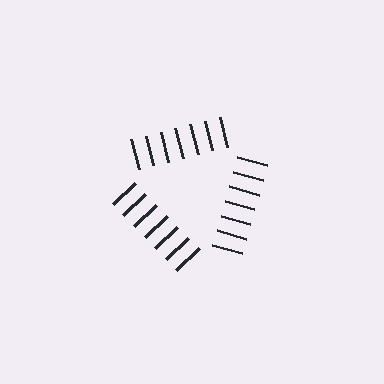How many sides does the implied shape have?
3 sides — the line-ends trace a triangle.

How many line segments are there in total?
21 — 7 along each of the 3 edges.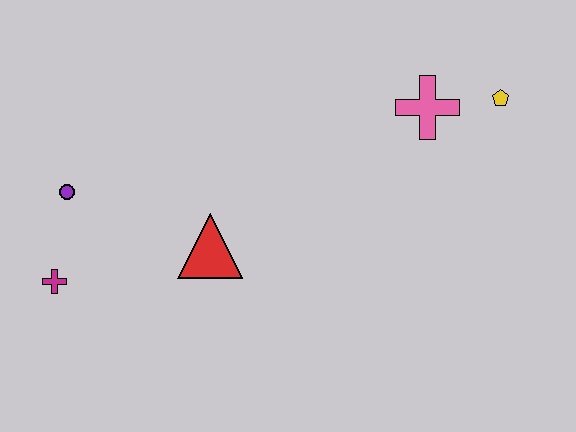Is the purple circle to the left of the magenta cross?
No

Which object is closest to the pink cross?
The yellow pentagon is closest to the pink cross.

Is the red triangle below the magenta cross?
No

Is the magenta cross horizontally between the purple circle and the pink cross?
No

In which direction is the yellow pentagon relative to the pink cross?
The yellow pentagon is to the right of the pink cross.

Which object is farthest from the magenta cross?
The yellow pentagon is farthest from the magenta cross.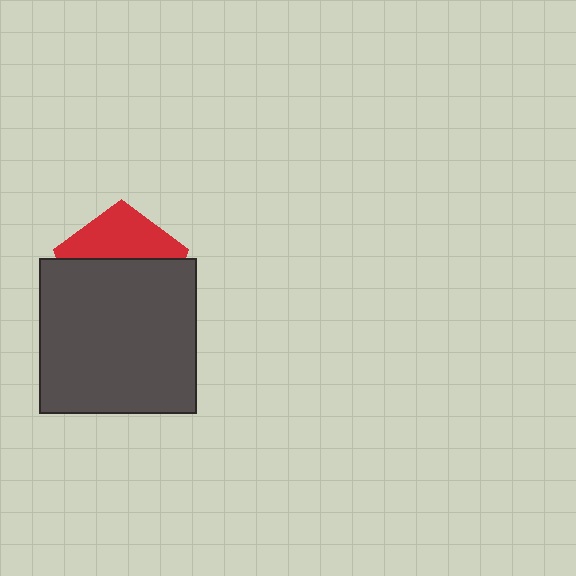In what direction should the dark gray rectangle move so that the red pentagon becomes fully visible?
The dark gray rectangle should move down. That is the shortest direction to clear the overlap and leave the red pentagon fully visible.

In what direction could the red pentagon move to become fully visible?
The red pentagon could move up. That would shift it out from behind the dark gray rectangle entirely.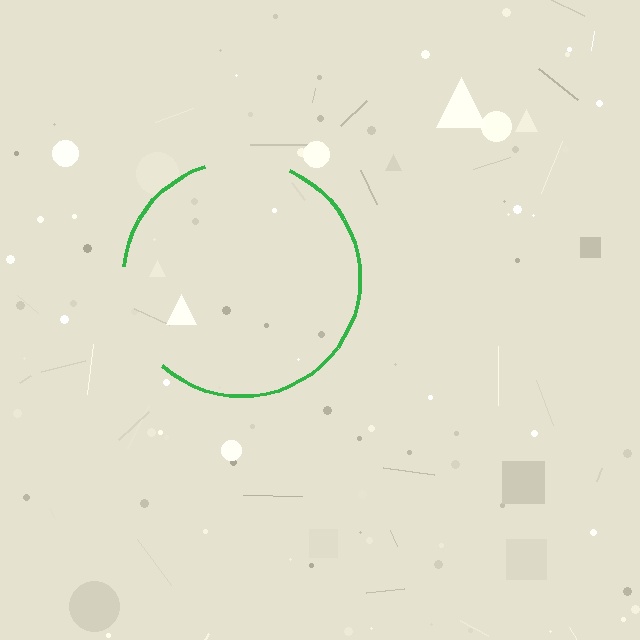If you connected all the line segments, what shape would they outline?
They would outline a circle.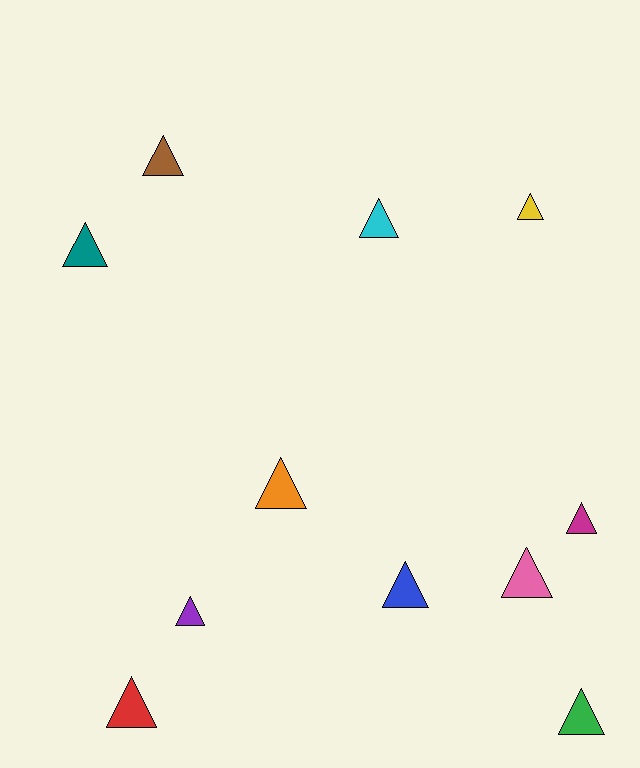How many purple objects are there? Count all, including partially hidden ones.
There is 1 purple object.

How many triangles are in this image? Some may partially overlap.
There are 11 triangles.